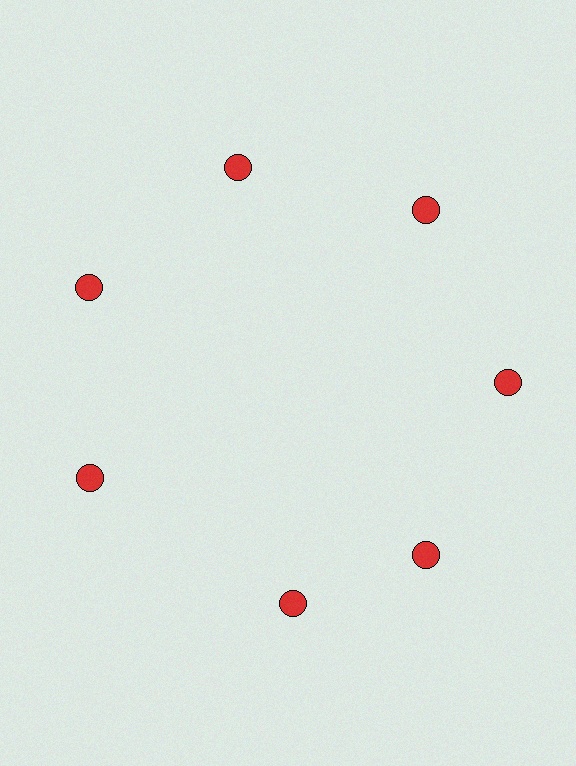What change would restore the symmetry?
The symmetry would be restored by rotating it back into even spacing with its neighbors so that all 7 circles sit at equal angles and equal distance from the center.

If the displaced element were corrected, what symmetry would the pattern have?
It would have 7-fold rotational symmetry — the pattern would map onto itself every 51 degrees.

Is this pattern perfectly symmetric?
No. The 7 red circles are arranged in a ring, but one element near the 6 o'clock position is rotated out of alignment along the ring, breaking the 7-fold rotational symmetry.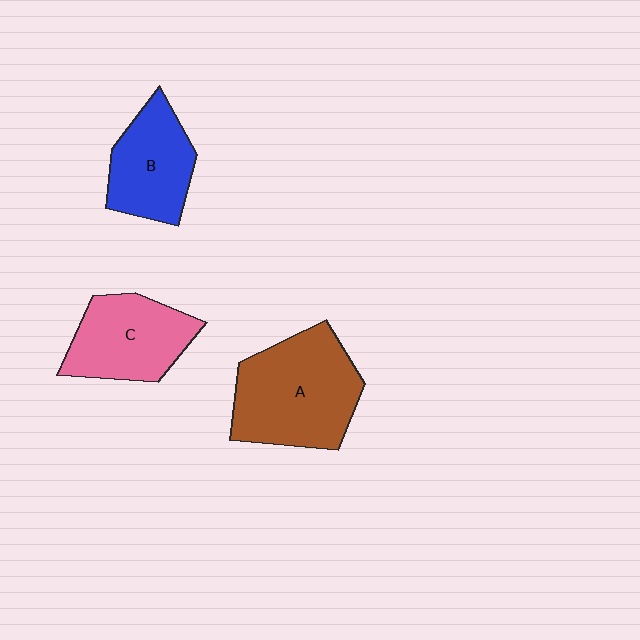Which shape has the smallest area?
Shape B (blue).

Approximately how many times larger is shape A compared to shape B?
Approximately 1.5 times.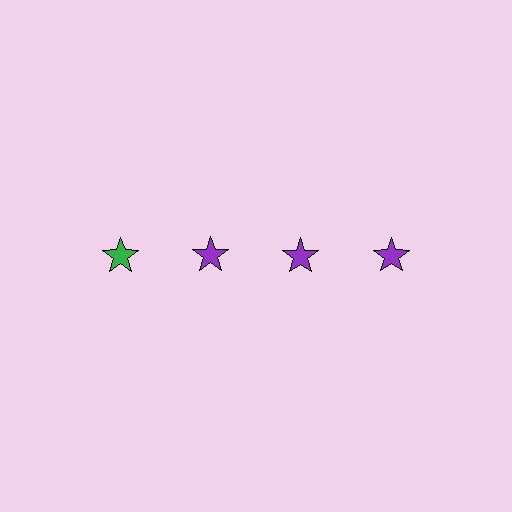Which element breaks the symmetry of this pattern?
The green star in the top row, leftmost column breaks the symmetry. All other shapes are purple stars.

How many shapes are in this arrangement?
There are 4 shapes arranged in a grid pattern.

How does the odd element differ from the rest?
It has a different color: green instead of purple.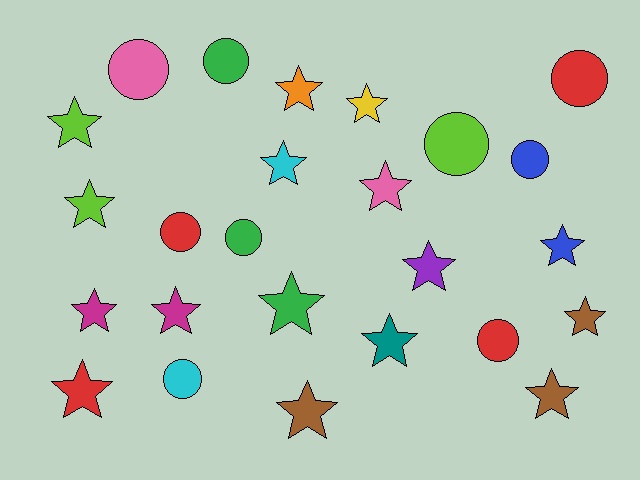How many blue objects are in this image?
There are 2 blue objects.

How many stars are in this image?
There are 16 stars.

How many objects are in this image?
There are 25 objects.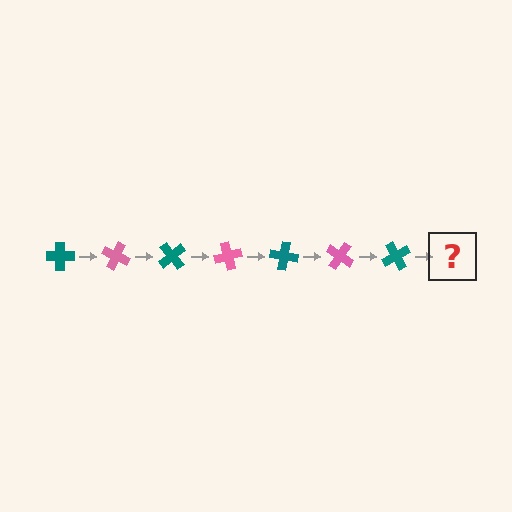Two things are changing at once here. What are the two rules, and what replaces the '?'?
The two rules are that it rotates 25 degrees each step and the color cycles through teal and pink. The '?' should be a pink cross, rotated 175 degrees from the start.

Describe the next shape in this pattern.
It should be a pink cross, rotated 175 degrees from the start.